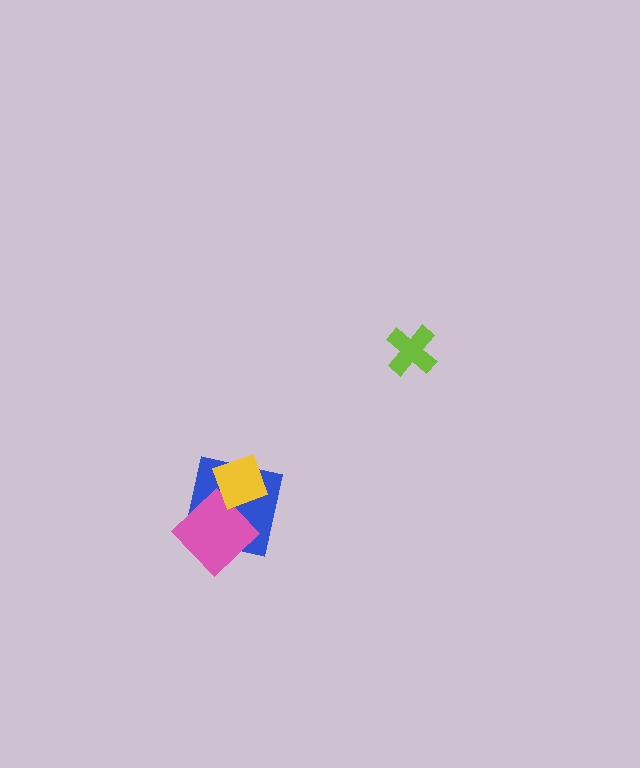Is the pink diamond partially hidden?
Yes, it is partially covered by another shape.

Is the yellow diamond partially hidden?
No, no other shape covers it.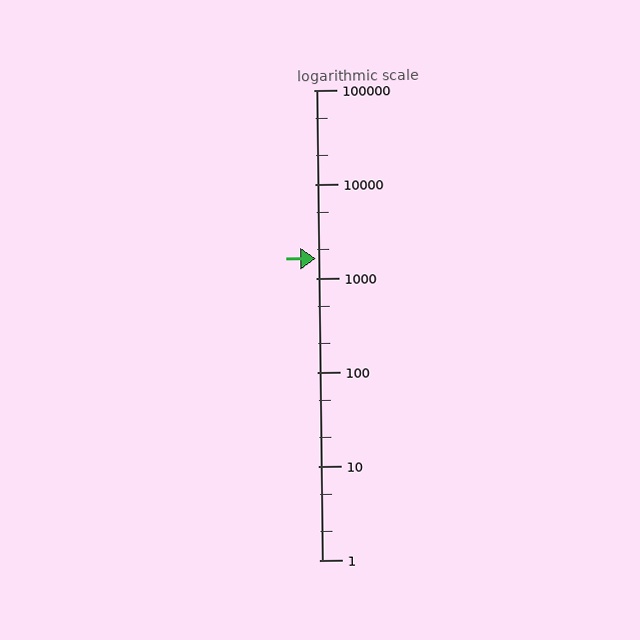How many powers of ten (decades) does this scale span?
The scale spans 5 decades, from 1 to 100000.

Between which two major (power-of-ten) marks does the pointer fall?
The pointer is between 1000 and 10000.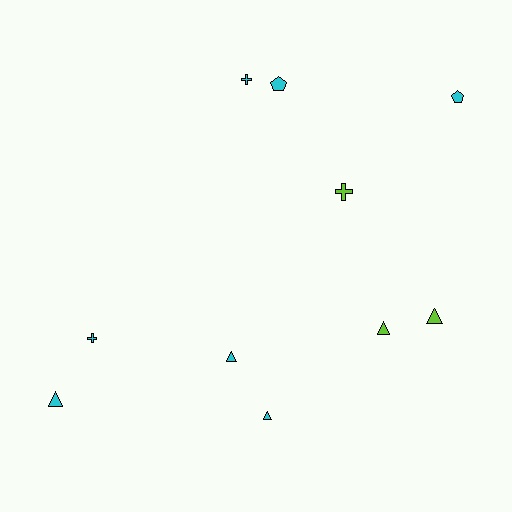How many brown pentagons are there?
There are no brown pentagons.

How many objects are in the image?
There are 10 objects.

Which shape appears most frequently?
Triangle, with 5 objects.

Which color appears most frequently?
Cyan, with 7 objects.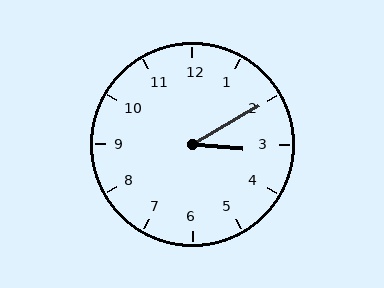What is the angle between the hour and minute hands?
Approximately 35 degrees.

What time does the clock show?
3:10.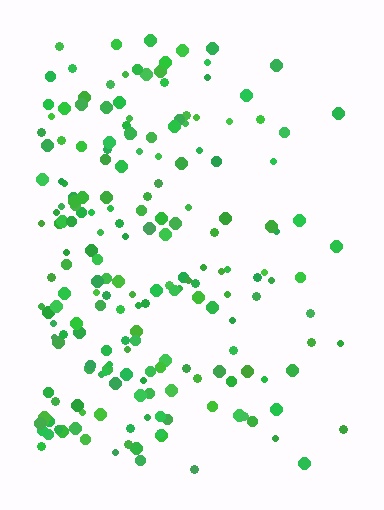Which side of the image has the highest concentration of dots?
The left.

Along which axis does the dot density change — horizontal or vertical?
Horizontal.